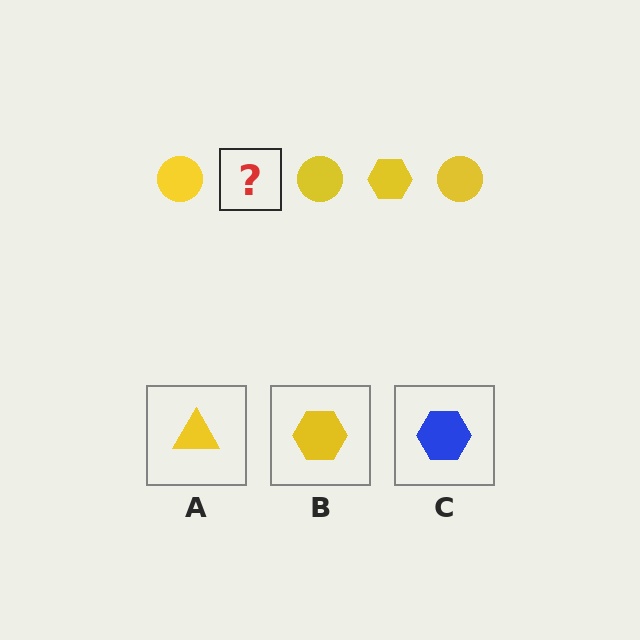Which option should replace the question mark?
Option B.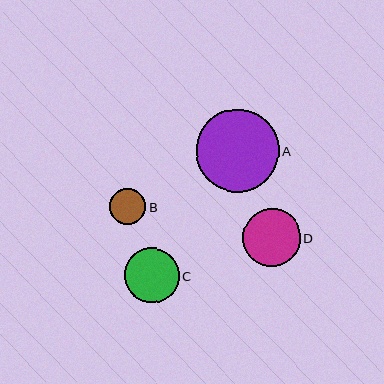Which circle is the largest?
Circle A is the largest with a size of approximately 83 pixels.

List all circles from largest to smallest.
From largest to smallest: A, D, C, B.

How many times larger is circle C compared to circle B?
Circle C is approximately 1.5 times the size of circle B.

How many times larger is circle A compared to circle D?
Circle A is approximately 1.4 times the size of circle D.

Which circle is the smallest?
Circle B is the smallest with a size of approximately 36 pixels.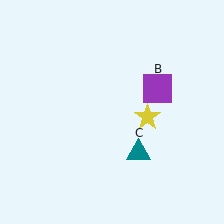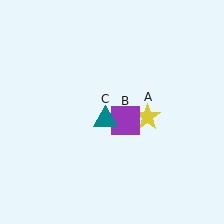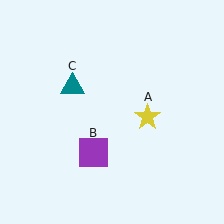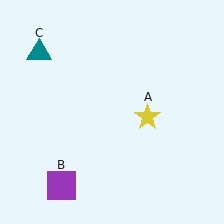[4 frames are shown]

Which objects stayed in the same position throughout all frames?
Yellow star (object A) remained stationary.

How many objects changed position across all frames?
2 objects changed position: purple square (object B), teal triangle (object C).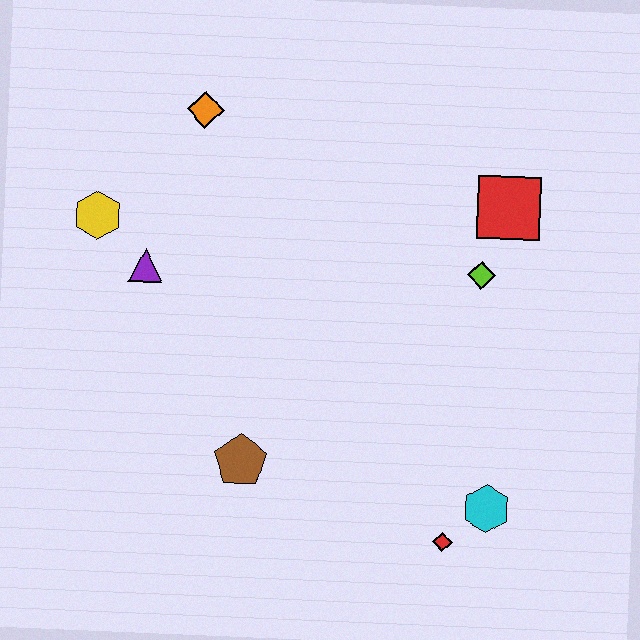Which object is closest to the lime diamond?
The red square is closest to the lime diamond.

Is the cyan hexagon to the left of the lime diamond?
No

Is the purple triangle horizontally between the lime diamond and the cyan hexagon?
No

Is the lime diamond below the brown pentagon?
No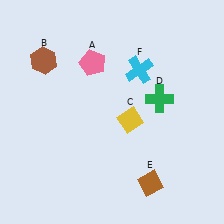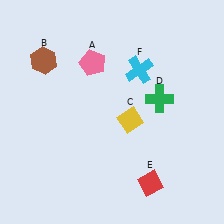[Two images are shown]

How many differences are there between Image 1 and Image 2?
There is 1 difference between the two images.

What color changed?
The diamond (E) changed from brown in Image 1 to red in Image 2.